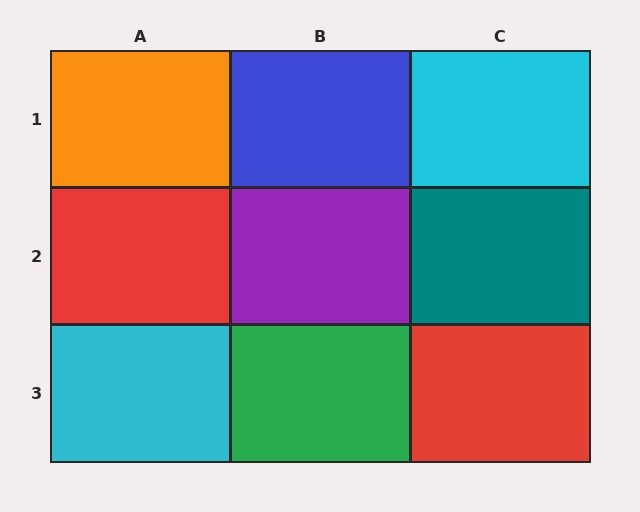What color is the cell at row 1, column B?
Blue.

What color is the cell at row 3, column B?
Green.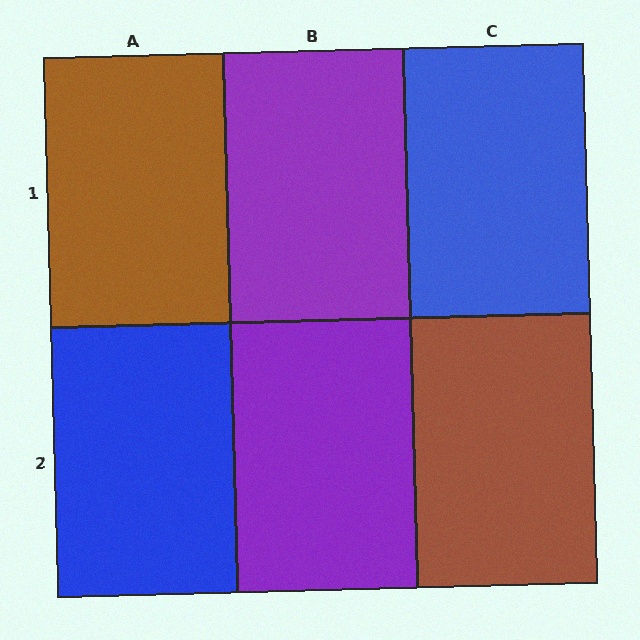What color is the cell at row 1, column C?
Blue.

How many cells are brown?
2 cells are brown.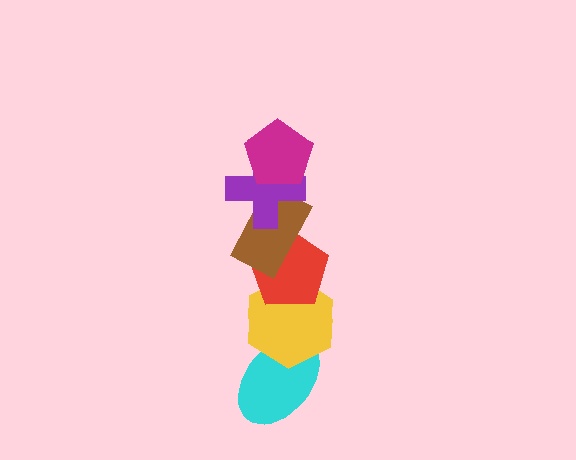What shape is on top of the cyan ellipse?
The yellow hexagon is on top of the cyan ellipse.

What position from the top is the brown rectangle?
The brown rectangle is 3rd from the top.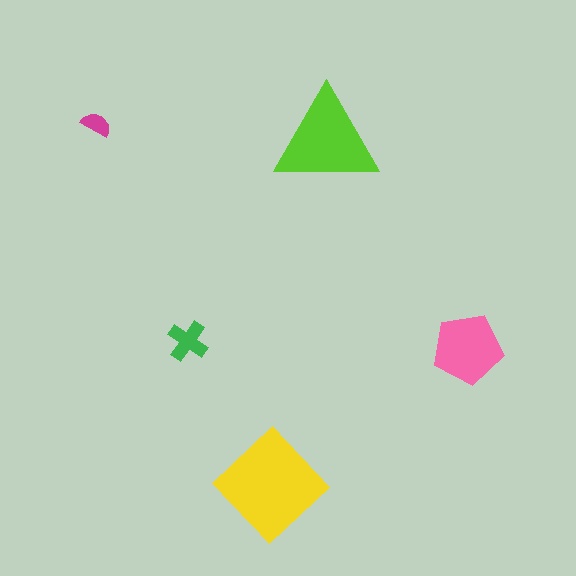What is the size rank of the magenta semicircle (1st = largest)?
5th.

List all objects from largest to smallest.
The yellow diamond, the lime triangle, the pink pentagon, the green cross, the magenta semicircle.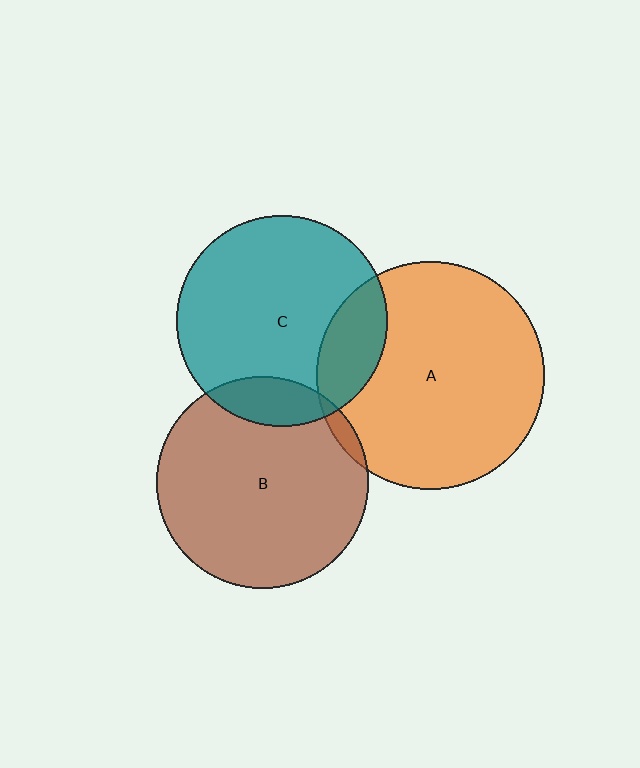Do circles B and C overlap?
Yes.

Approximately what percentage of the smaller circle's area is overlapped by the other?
Approximately 15%.